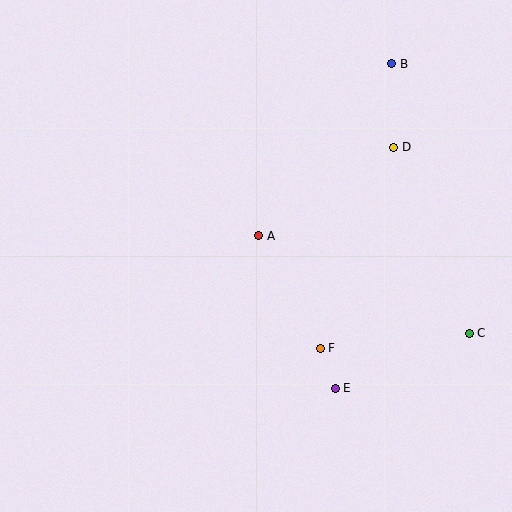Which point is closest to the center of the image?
Point A at (259, 236) is closest to the center.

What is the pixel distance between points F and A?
The distance between F and A is 128 pixels.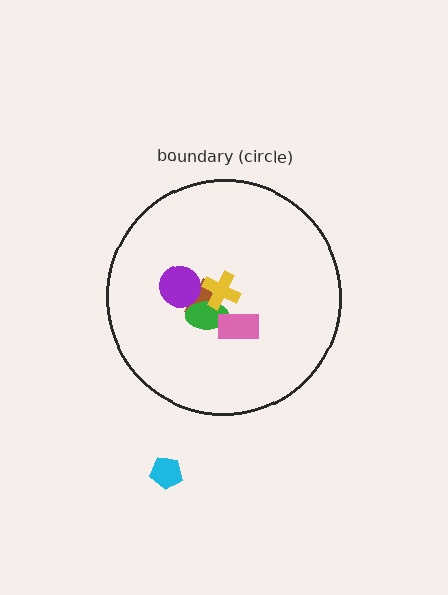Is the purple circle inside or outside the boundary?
Inside.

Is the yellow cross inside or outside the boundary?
Inside.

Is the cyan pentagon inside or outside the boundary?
Outside.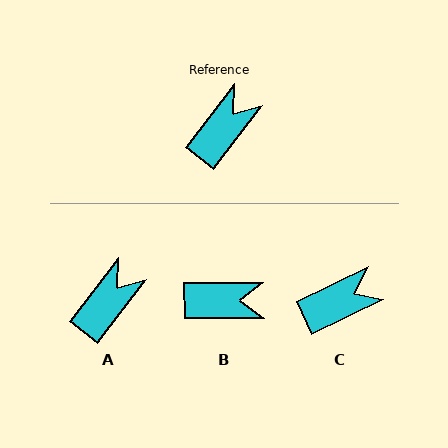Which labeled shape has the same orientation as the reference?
A.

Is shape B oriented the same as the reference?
No, it is off by about 52 degrees.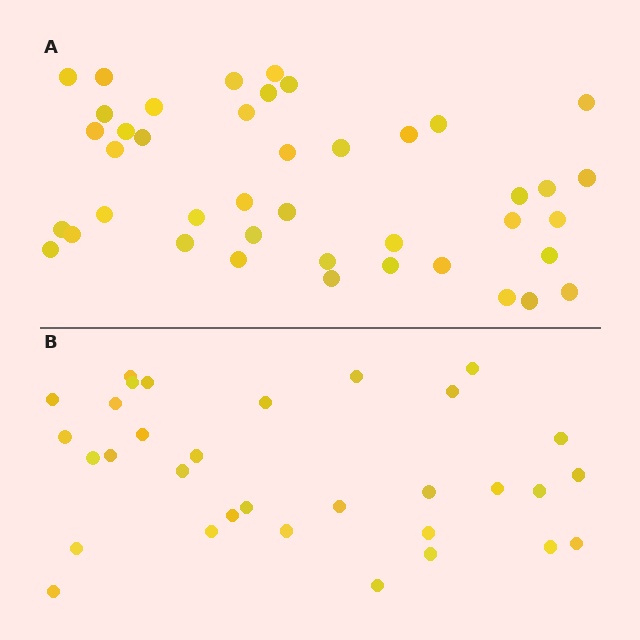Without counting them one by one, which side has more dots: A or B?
Region A (the top region) has more dots.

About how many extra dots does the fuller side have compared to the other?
Region A has roughly 10 or so more dots than region B.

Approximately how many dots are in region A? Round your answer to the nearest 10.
About 40 dots. (The exact count is 42, which rounds to 40.)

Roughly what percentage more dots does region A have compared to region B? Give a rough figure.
About 30% more.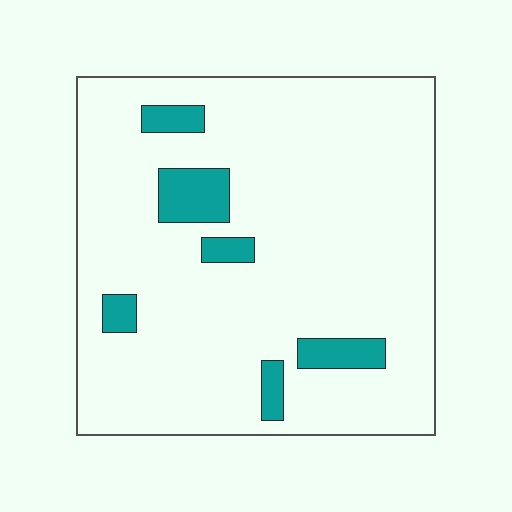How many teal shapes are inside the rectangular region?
6.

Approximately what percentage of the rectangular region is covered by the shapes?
Approximately 10%.